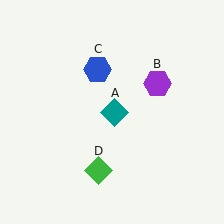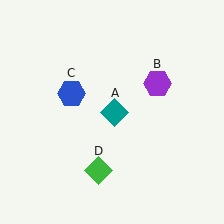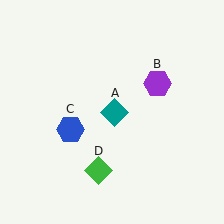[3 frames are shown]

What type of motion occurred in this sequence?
The blue hexagon (object C) rotated counterclockwise around the center of the scene.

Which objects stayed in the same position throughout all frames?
Teal diamond (object A) and purple hexagon (object B) and green diamond (object D) remained stationary.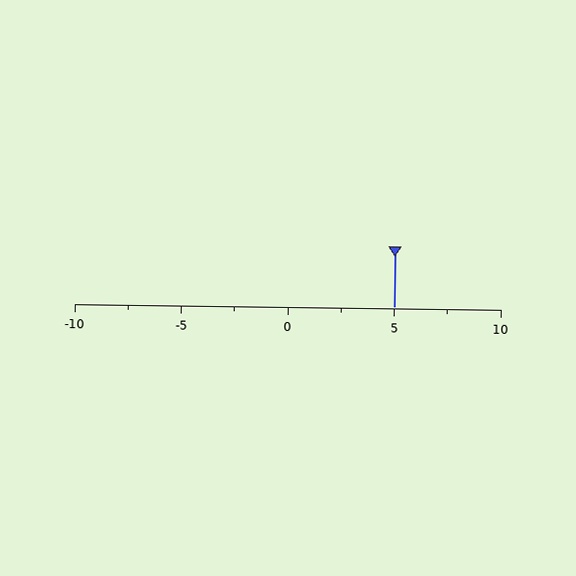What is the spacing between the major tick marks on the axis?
The major ticks are spaced 5 apart.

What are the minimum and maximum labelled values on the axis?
The axis runs from -10 to 10.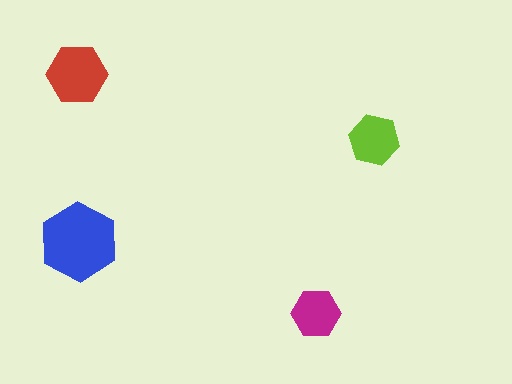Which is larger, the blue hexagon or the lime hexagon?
The blue one.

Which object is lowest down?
The magenta hexagon is bottommost.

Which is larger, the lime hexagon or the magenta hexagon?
The lime one.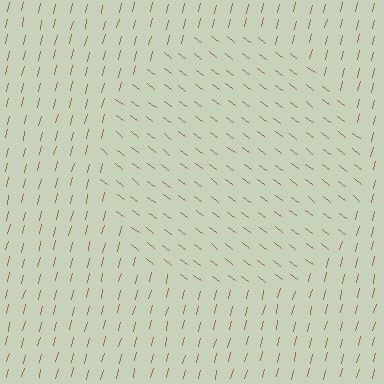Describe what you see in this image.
The image is filled with small brown line segments. A circle region in the image has lines oriented differently from the surrounding lines, creating a visible texture boundary.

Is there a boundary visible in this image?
Yes, there is a texture boundary formed by a change in line orientation.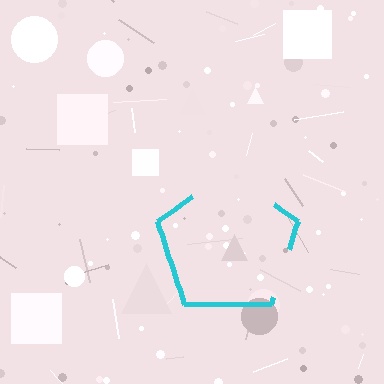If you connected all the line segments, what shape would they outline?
They would outline a pentagon.